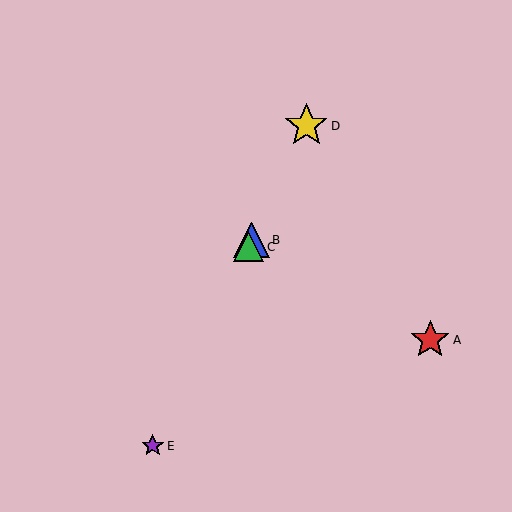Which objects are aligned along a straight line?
Objects B, C, D, E are aligned along a straight line.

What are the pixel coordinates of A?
Object A is at (430, 340).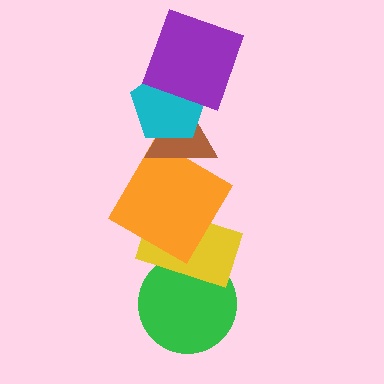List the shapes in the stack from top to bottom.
From top to bottom: the purple square, the cyan pentagon, the brown triangle, the orange diamond, the yellow rectangle, the green circle.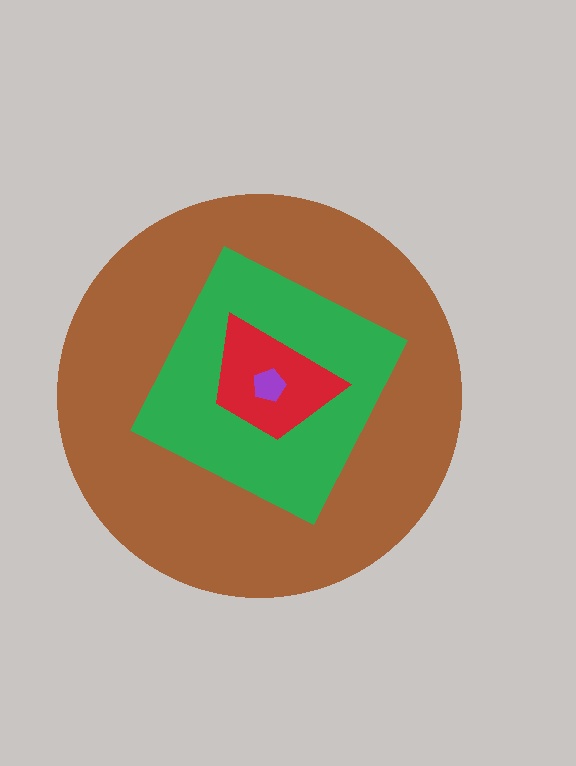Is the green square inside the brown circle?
Yes.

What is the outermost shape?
The brown circle.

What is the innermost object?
The purple pentagon.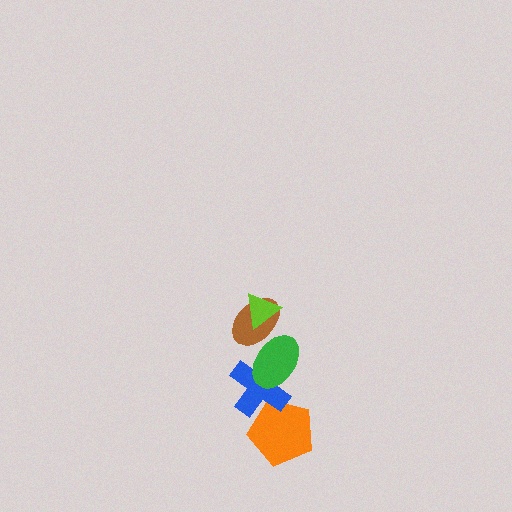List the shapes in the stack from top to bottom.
From top to bottom: the lime triangle, the brown ellipse, the green ellipse, the blue cross, the orange pentagon.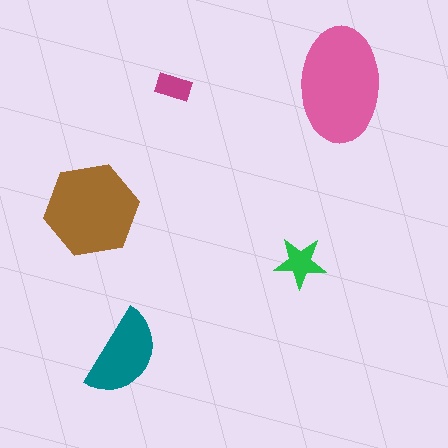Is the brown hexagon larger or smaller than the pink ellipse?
Smaller.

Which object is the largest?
The pink ellipse.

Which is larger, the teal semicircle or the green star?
The teal semicircle.